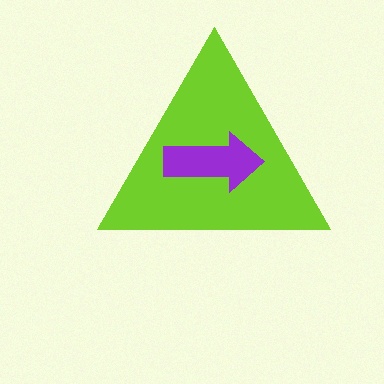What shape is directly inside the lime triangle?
The purple arrow.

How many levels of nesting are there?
2.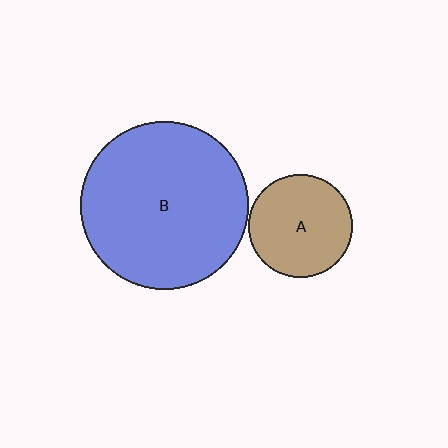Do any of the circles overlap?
No, none of the circles overlap.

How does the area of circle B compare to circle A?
Approximately 2.6 times.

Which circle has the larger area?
Circle B (blue).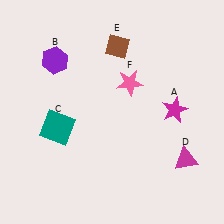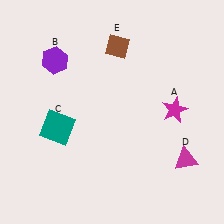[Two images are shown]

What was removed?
The pink star (F) was removed in Image 2.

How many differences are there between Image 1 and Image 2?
There is 1 difference between the two images.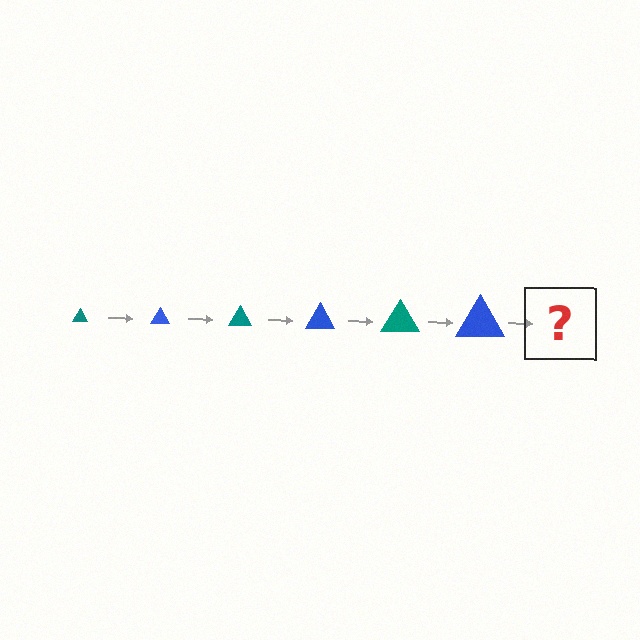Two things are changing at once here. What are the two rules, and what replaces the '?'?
The two rules are that the triangle grows larger each step and the color cycles through teal and blue. The '?' should be a teal triangle, larger than the previous one.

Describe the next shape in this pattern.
It should be a teal triangle, larger than the previous one.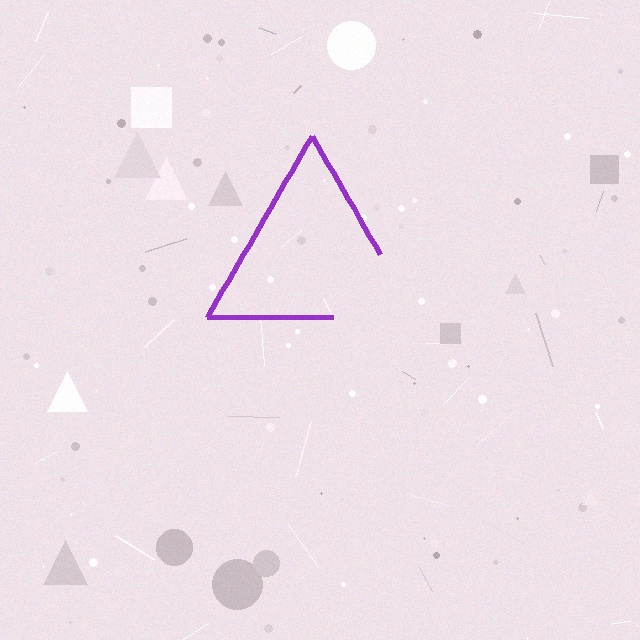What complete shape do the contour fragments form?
The contour fragments form a triangle.